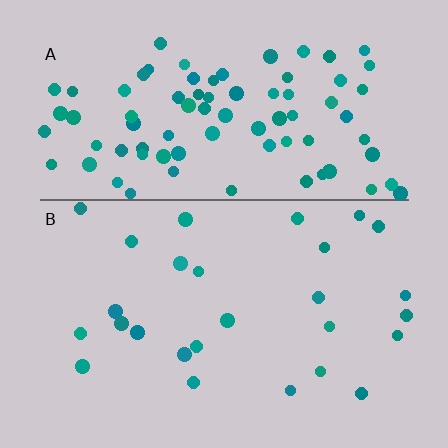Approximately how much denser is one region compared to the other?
Approximately 3.1× — region A over region B.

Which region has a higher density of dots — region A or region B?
A (the top).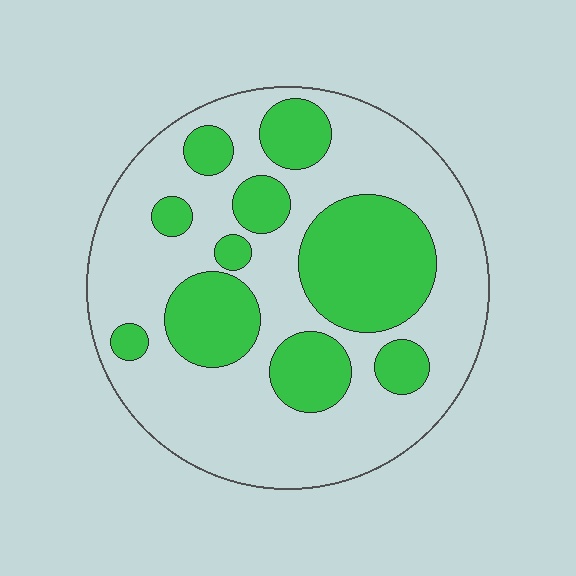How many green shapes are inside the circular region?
10.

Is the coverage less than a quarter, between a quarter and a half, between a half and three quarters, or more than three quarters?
Between a quarter and a half.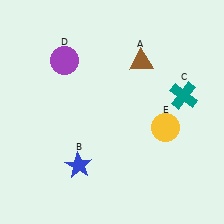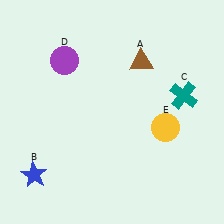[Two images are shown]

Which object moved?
The blue star (B) moved left.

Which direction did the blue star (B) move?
The blue star (B) moved left.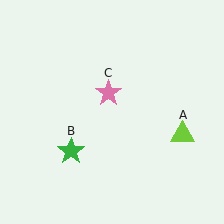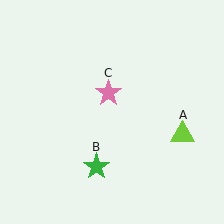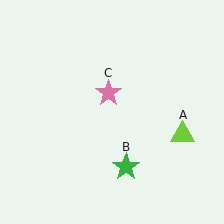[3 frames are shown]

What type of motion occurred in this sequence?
The green star (object B) rotated counterclockwise around the center of the scene.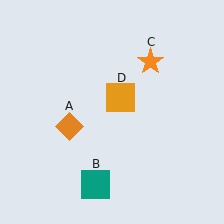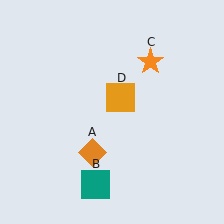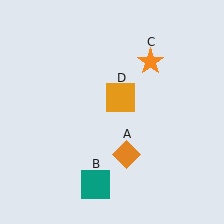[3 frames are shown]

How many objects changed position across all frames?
1 object changed position: orange diamond (object A).